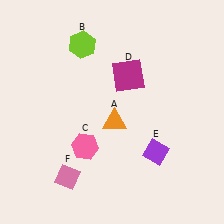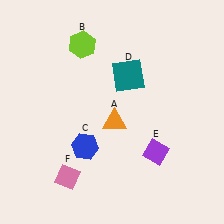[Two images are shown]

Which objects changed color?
C changed from pink to blue. D changed from magenta to teal.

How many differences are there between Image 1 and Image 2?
There are 2 differences between the two images.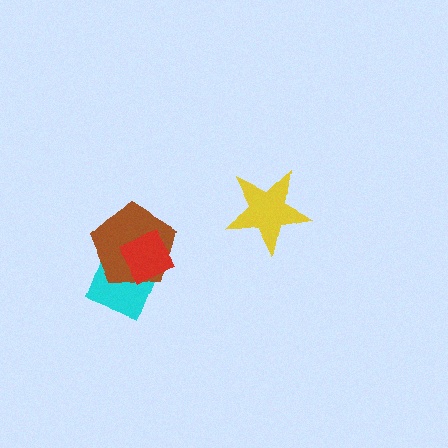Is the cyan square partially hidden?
Yes, it is partially covered by another shape.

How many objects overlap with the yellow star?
0 objects overlap with the yellow star.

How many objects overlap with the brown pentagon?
2 objects overlap with the brown pentagon.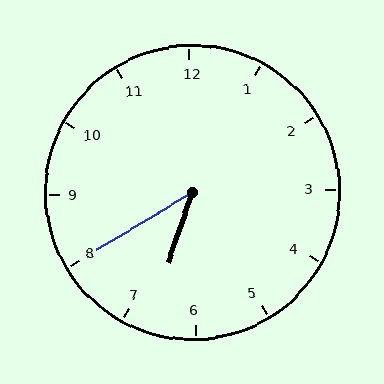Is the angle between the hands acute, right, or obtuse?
It is acute.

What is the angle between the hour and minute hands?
Approximately 40 degrees.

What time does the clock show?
6:40.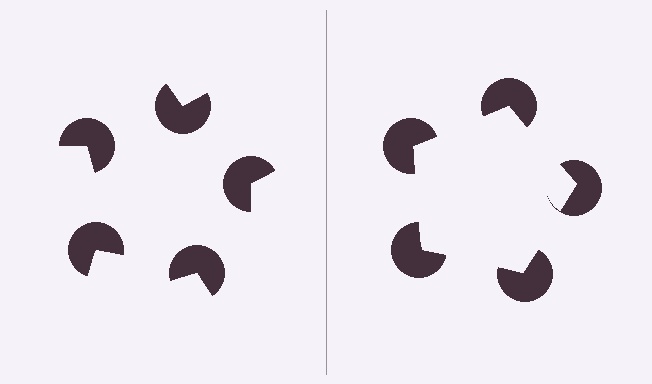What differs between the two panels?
The pac-man discs are positioned identically on both sides; only the wedge orientations differ. On the right they align to a pentagon; on the left they are misaligned.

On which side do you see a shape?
An illusory pentagon appears on the right side. On the left side the wedge cuts are rotated, so no coherent shape forms.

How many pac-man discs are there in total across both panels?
10 — 5 on each side.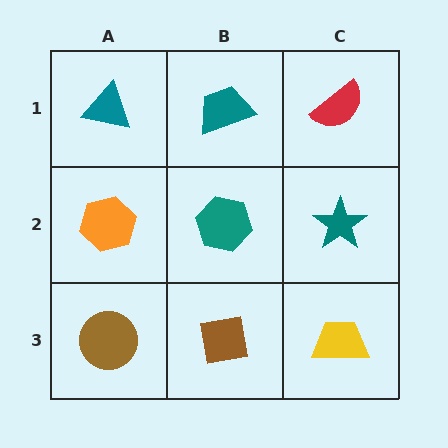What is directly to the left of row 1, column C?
A teal trapezoid.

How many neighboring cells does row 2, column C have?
3.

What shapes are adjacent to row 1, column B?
A teal hexagon (row 2, column B), a teal triangle (row 1, column A), a red semicircle (row 1, column C).